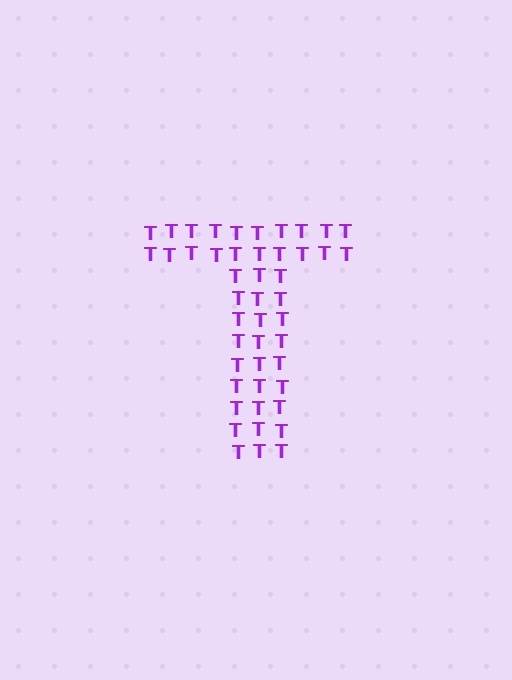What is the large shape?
The large shape is the letter T.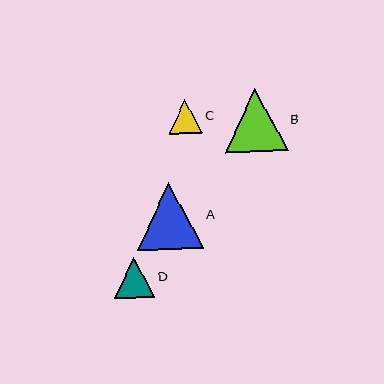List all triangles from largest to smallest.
From largest to smallest: A, B, D, C.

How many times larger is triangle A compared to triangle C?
Triangle A is approximately 1.9 times the size of triangle C.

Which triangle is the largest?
Triangle A is the largest with a size of approximately 66 pixels.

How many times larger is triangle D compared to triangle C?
Triangle D is approximately 1.2 times the size of triangle C.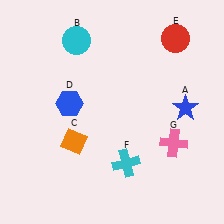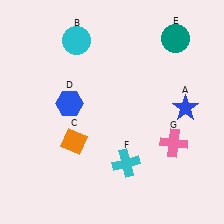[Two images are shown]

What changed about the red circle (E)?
In Image 1, E is red. In Image 2, it changed to teal.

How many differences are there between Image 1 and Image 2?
There is 1 difference between the two images.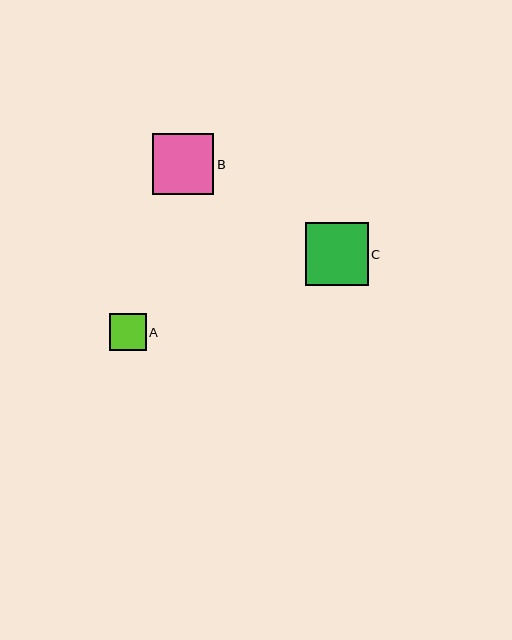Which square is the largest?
Square C is the largest with a size of approximately 63 pixels.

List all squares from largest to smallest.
From largest to smallest: C, B, A.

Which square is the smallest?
Square A is the smallest with a size of approximately 37 pixels.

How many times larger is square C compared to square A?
Square C is approximately 1.7 times the size of square A.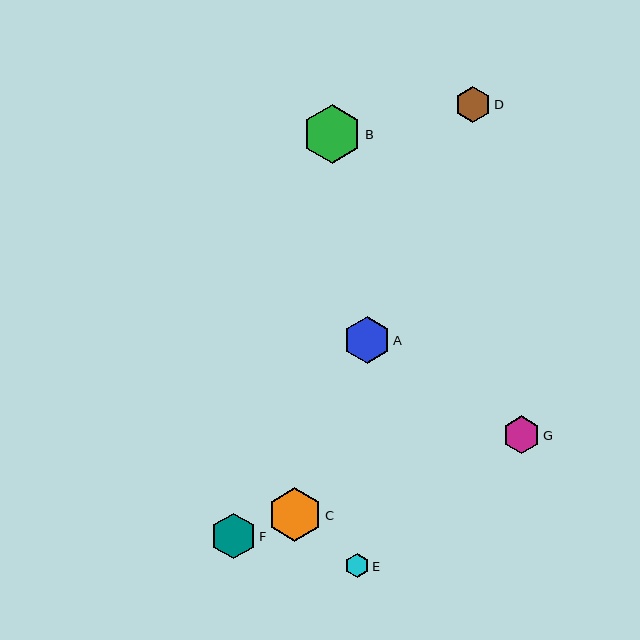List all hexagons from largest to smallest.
From largest to smallest: B, C, A, F, G, D, E.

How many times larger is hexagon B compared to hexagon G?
Hexagon B is approximately 1.6 times the size of hexagon G.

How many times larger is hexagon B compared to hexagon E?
Hexagon B is approximately 2.5 times the size of hexagon E.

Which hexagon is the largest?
Hexagon B is the largest with a size of approximately 59 pixels.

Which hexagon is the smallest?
Hexagon E is the smallest with a size of approximately 24 pixels.